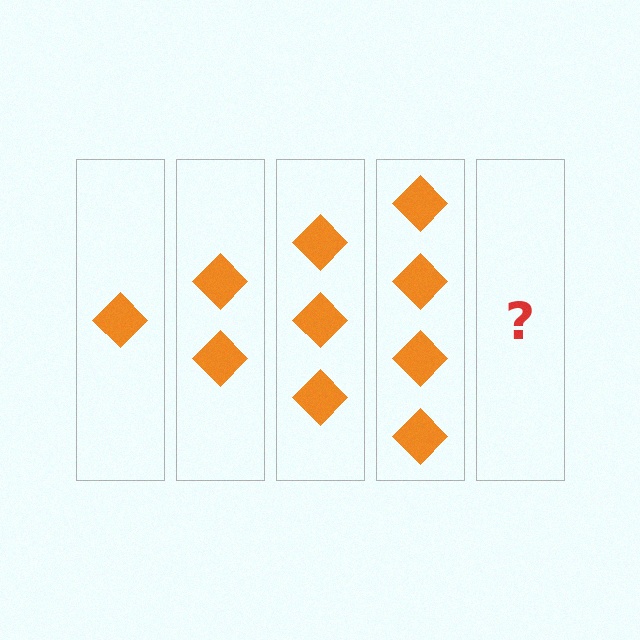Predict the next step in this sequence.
The next step is 5 diamonds.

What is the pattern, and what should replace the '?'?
The pattern is that each step adds one more diamond. The '?' should be 5 diamonds.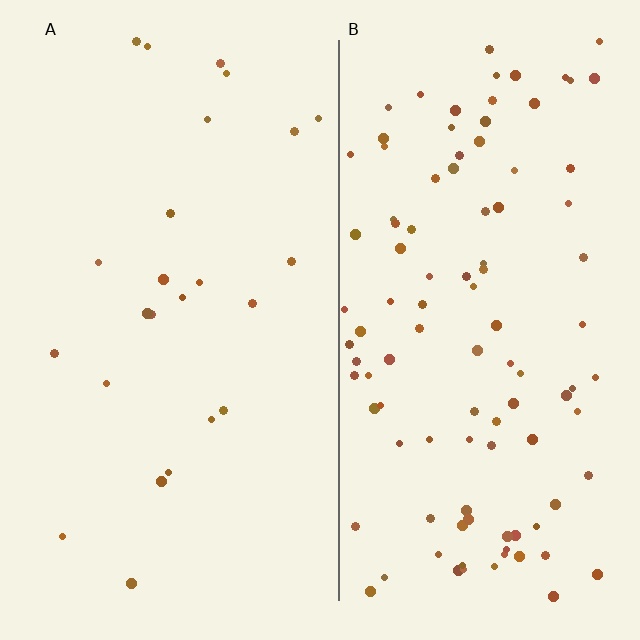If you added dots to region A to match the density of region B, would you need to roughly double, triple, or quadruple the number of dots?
Approximately quadruple.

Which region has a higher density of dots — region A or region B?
B (the right).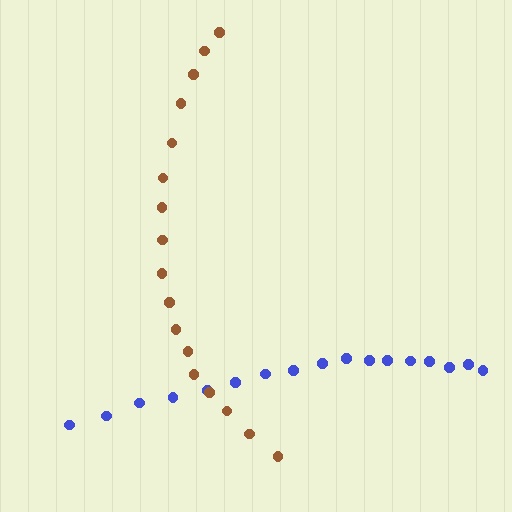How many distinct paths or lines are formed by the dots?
There are 2 distinct paths.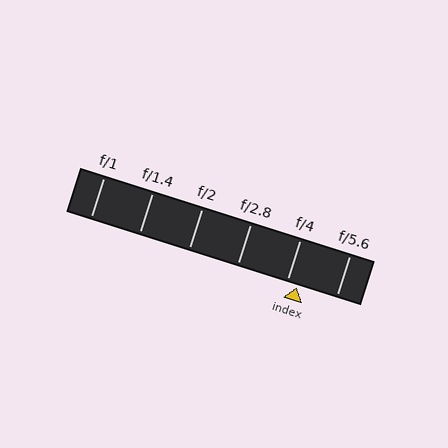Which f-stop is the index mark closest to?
The index mark is closest to f/4.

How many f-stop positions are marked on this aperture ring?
There are 6 f-stop positions marked.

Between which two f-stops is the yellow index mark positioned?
The index mark is between f/4 and f/5.6.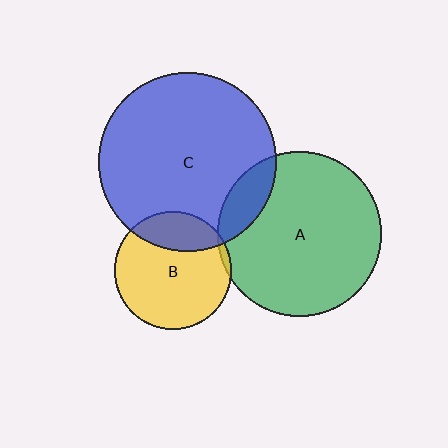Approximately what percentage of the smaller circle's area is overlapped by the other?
Approximately 15%.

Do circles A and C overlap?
Yes.